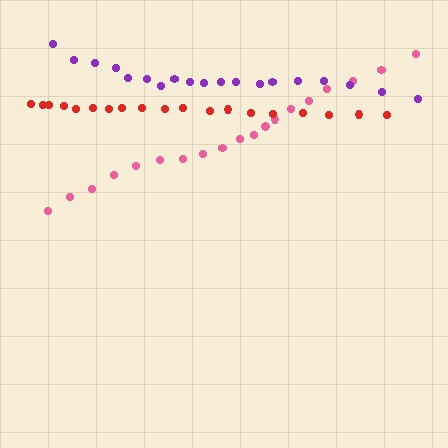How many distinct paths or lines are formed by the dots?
There are 3 distinct paths.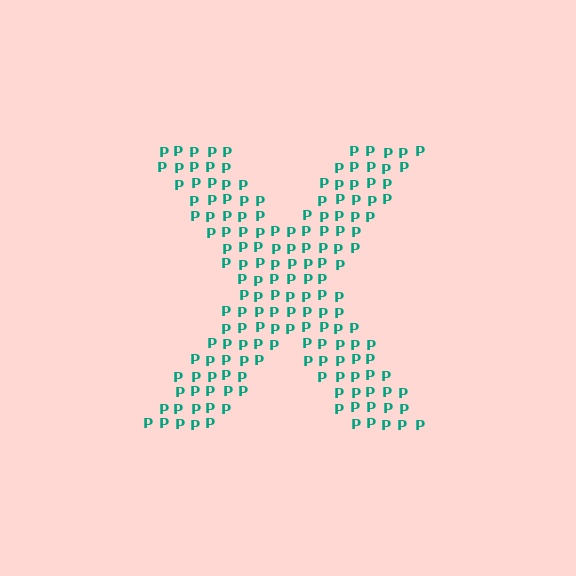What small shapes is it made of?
It is made of small letter P's.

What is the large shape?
The large shape is the letter X.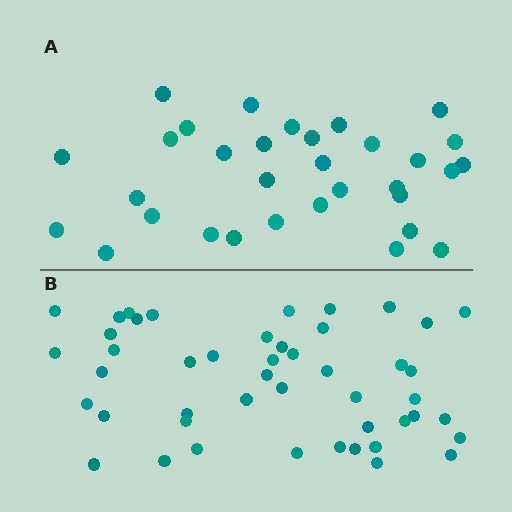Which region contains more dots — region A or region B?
Region B (the bottom region) has more dots.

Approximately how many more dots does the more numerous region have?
Region B has approximately 15 more dots than region A.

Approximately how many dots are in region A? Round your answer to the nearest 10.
About 30 dots. (The exact count is 32, which rounds to 30.)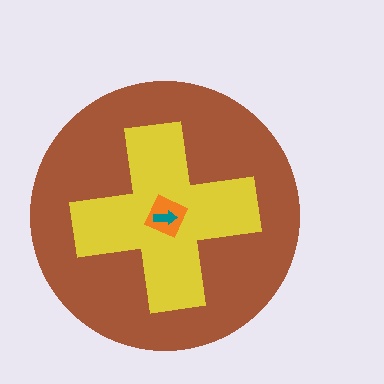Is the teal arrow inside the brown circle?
Yes.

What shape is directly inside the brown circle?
The yellow cross.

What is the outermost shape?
The brown circle.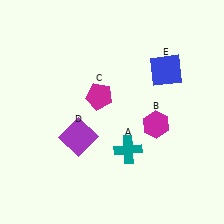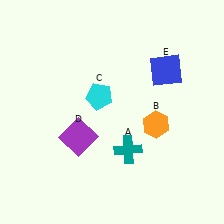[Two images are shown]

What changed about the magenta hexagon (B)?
In Image 1, B is magenta. In Image 2, it changed to orange.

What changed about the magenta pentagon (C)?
In Image 1, C is magenta. In Image 2, it changed to cyan.